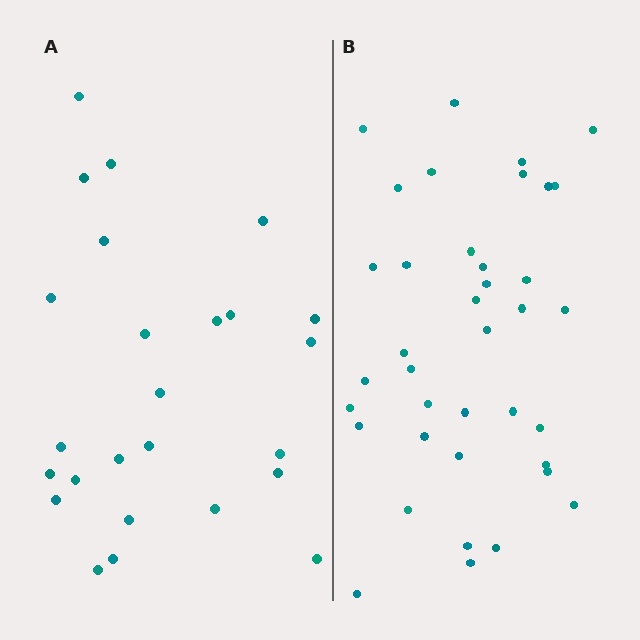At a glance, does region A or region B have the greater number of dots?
Region B (the right region) has more dots.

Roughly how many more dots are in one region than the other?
Region B has approximately 15 more dots than region A.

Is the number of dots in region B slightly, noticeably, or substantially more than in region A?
Region B has substantially more. The ratio is roughly 1.5 to 1.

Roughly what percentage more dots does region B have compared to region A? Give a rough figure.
About 50% more.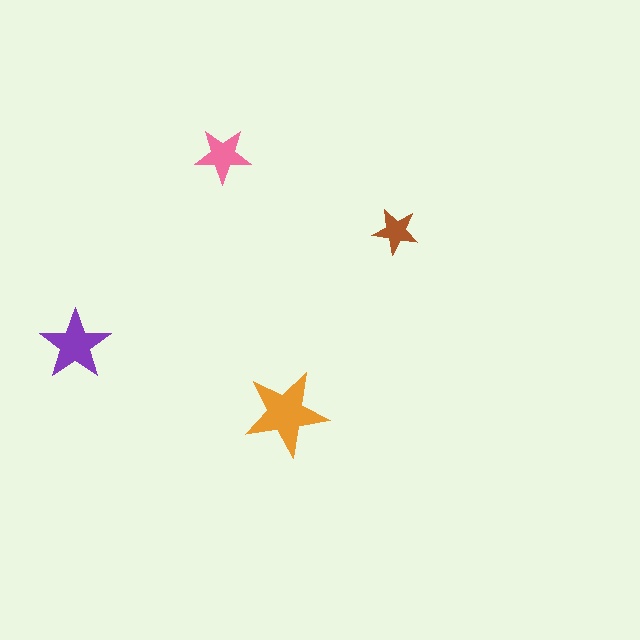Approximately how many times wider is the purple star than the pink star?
About 1.5 times wider.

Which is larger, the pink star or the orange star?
The orange one.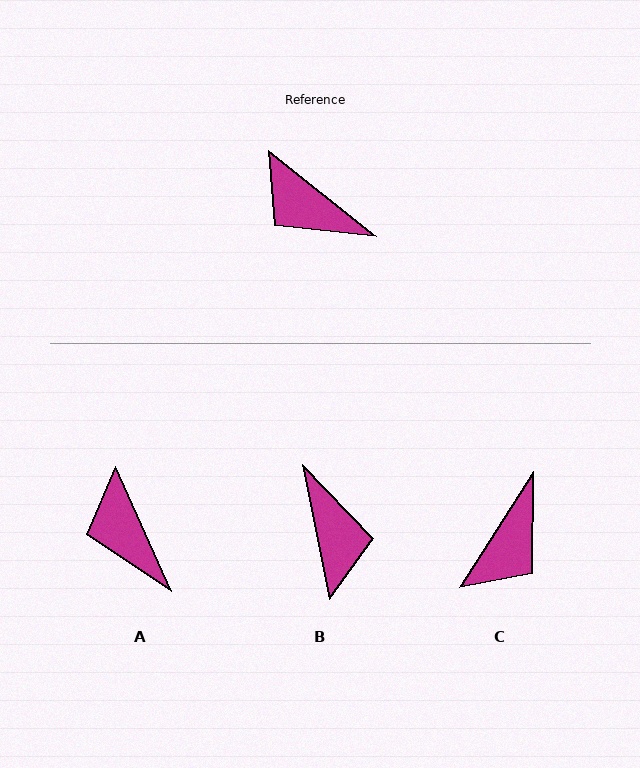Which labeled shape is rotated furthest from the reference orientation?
B, about 140 degrees away.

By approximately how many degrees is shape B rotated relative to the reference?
Approximately 140 degrees counter-clockwise.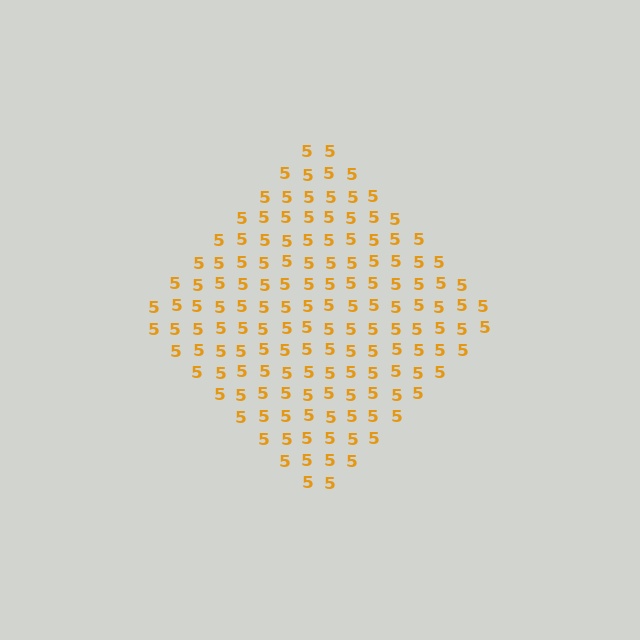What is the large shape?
The large shape is a diamond.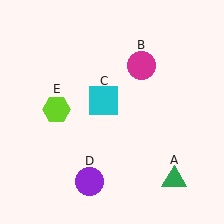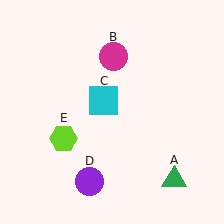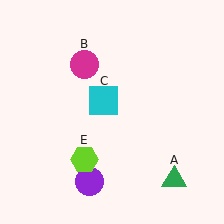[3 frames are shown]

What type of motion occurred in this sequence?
The magenta circle (object B), lime hexagon (object E) rotated counterclockwise around the center of the scene.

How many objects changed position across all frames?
2 objects changed position: magenta circle (object B), lime hexagon (object E).